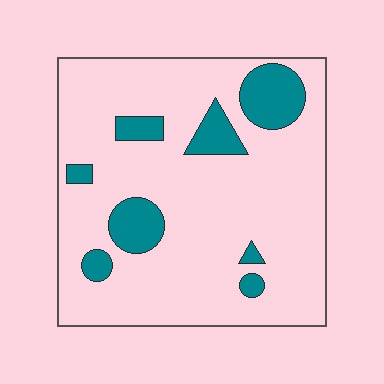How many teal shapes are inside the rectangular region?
8.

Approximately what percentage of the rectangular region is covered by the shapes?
Approximately 15%.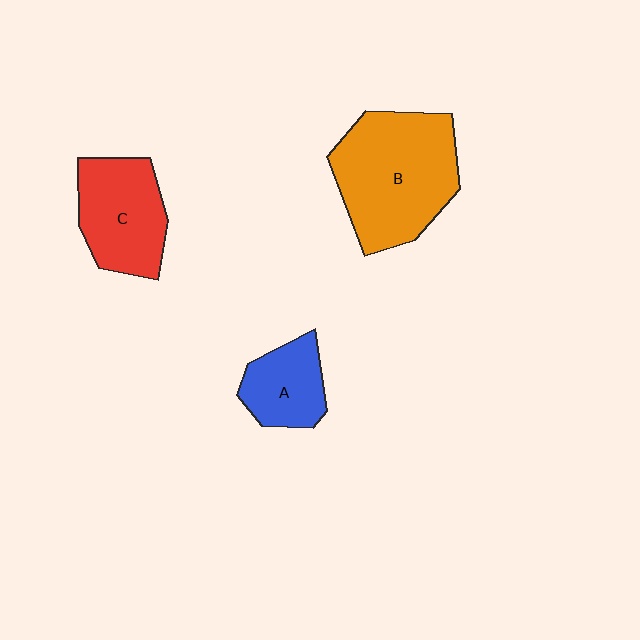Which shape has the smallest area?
Shape A (blue).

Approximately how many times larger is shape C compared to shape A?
Approximately 1.5 times.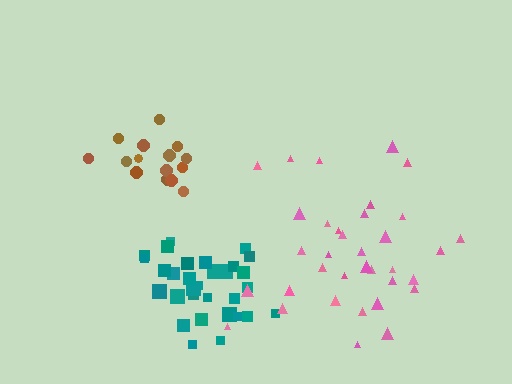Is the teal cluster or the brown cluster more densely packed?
Brown.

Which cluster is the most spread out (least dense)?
Pink.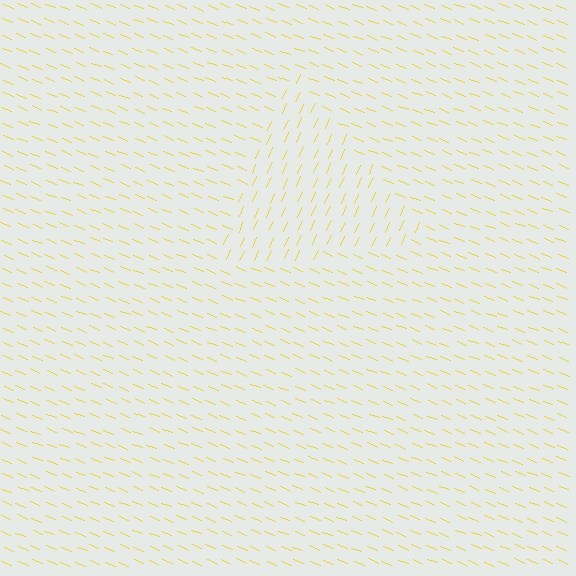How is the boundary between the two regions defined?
The boundary is defined purely by a change in line orientation (approximately 87 degrees difference). All lines are the same color and thickness.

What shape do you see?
I see a triangle.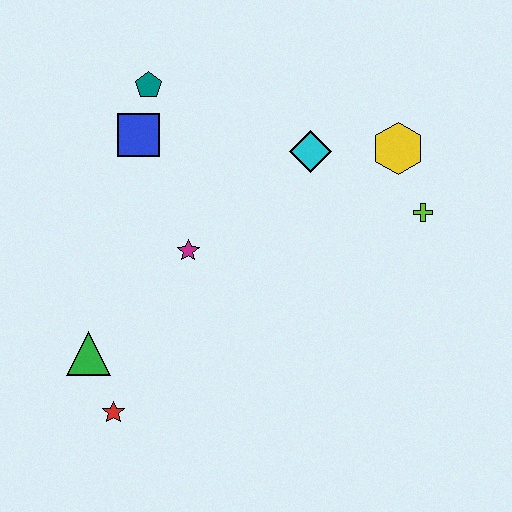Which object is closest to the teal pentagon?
The blue square is closest to the teal pentagon.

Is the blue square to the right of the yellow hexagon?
No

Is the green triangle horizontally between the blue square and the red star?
No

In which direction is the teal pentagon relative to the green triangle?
The teal pentagon is above the green triangle.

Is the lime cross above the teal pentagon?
No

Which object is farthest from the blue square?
The lime cross is farthest from the blue square.